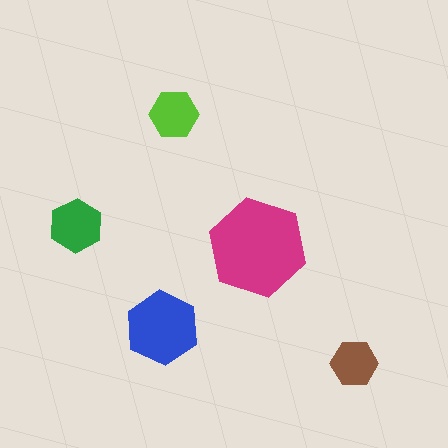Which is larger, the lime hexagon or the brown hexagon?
The lime one.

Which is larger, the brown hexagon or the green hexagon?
The green one.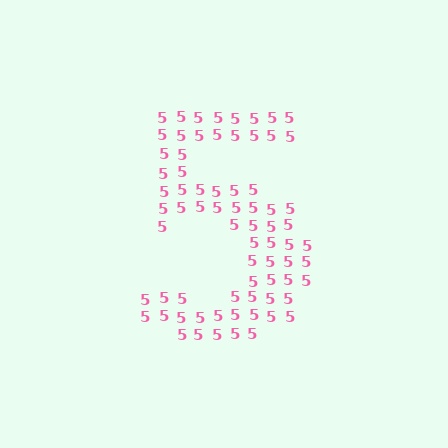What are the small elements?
The small elements are digit 5's.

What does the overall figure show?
The overall figure shows the digit 5.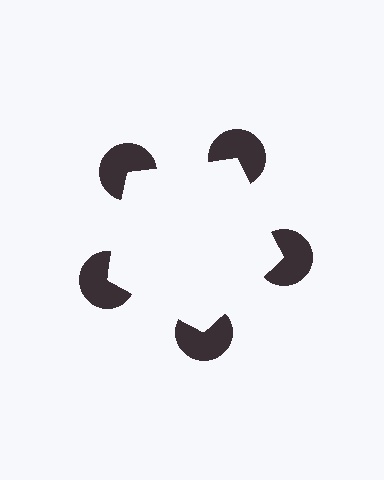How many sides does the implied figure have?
5 sides.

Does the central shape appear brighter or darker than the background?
It typically appears slightly brighter than the background, even though no actual brightness change is drawn.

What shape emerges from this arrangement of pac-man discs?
An illusory pentagon — its edges are inferred from the aligned wedge cuts in the pac-man discs, not physically drawn.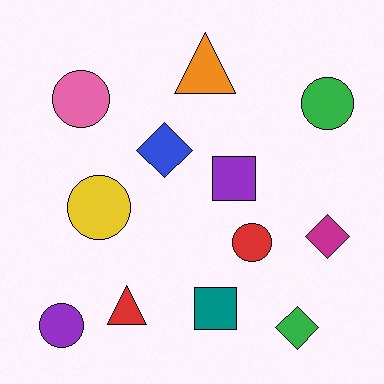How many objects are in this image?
There are 12 objects.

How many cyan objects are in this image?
There are no cyan objects.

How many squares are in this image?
There are 2 squares.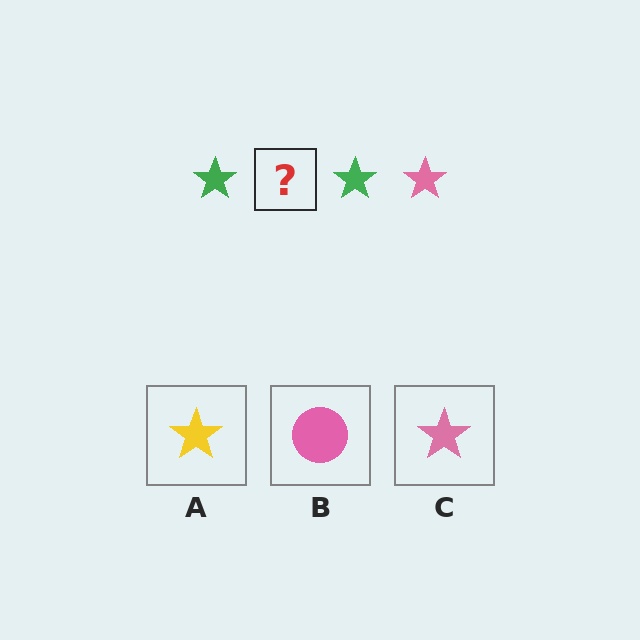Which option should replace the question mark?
Option C.